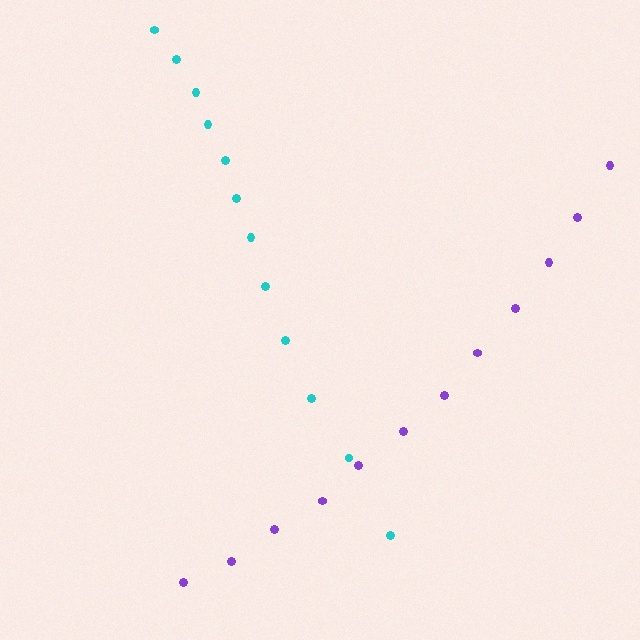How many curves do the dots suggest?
There are 2 distinct paths.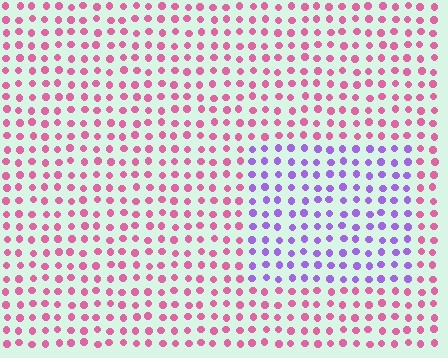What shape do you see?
I see a rectangle.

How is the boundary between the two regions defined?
The boundary is defined purely by a slight shift in hue (about 60 degrees). Spacing, size, and orientation are identical on both sides.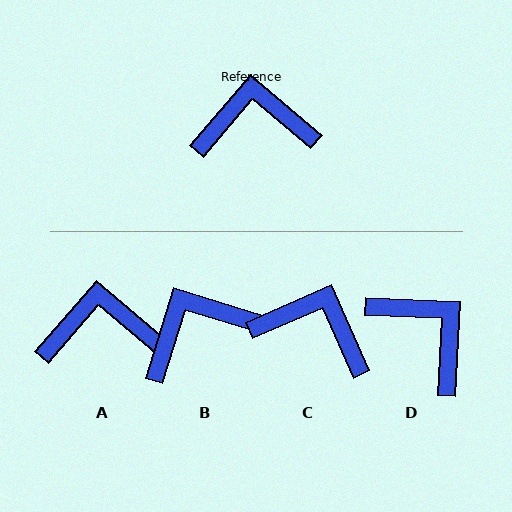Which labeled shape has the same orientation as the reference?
A.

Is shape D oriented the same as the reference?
No, it is off by about 52 degrees.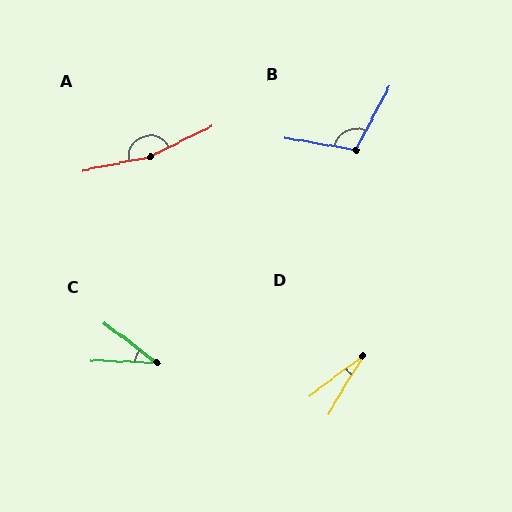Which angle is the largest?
A, at approximately 165 degrees.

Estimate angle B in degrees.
Approximately 108 degrees.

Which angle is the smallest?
D, at approximately 22 degrees.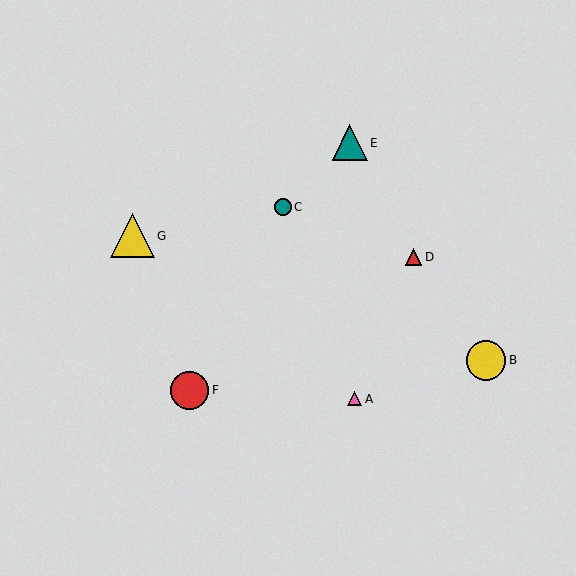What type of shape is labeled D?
Shape D is a red triangle.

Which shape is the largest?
The yellow triangle (labeled G) is the largest.